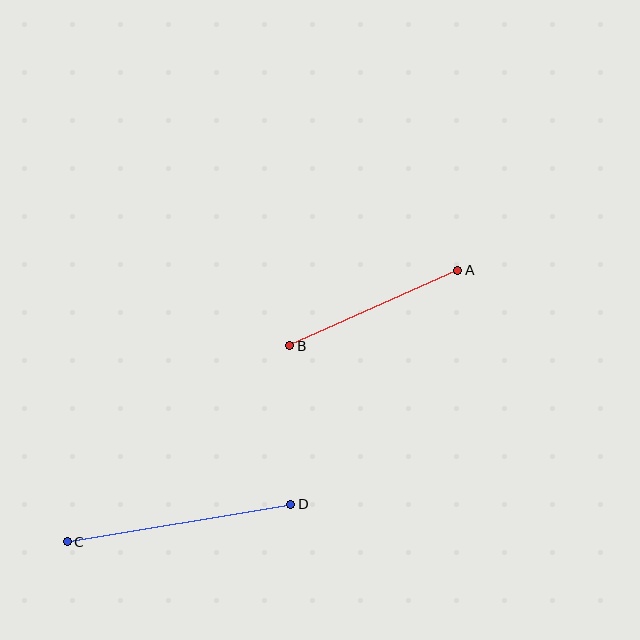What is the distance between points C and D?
The distance is approximately 226 pixels.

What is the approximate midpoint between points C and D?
The midpoint is at approximately (179, 523) pixels.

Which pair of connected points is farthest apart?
Points C and D are farthest apart.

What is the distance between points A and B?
The distance is approximately 185 pixels.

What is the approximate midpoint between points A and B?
The midpoint is at approximately (374, 308) pixels.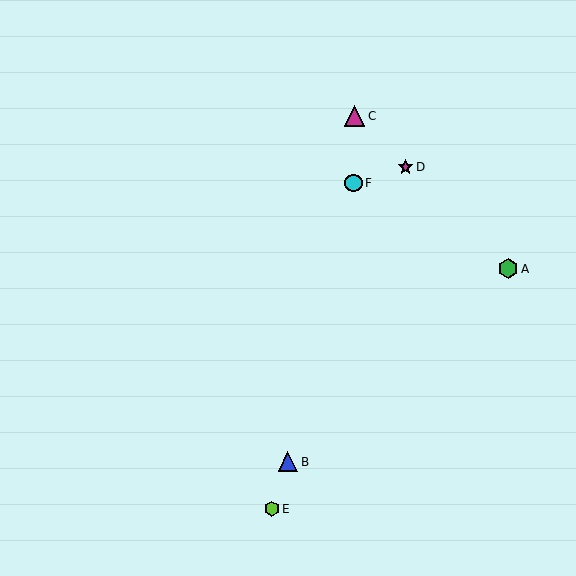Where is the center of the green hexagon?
The center of the green hexagon is at (508, 269).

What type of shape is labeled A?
Shape A is a green hexagon.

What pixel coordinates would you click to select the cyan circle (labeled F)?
Click at (354, 183) to select the cyan circle F.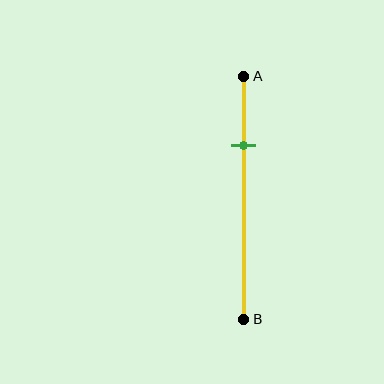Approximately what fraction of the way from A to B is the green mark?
The green mark is approximately 30% of the way from A to B.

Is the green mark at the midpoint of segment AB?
No, the mark is at about 30% from A, not at the 50% midpoint.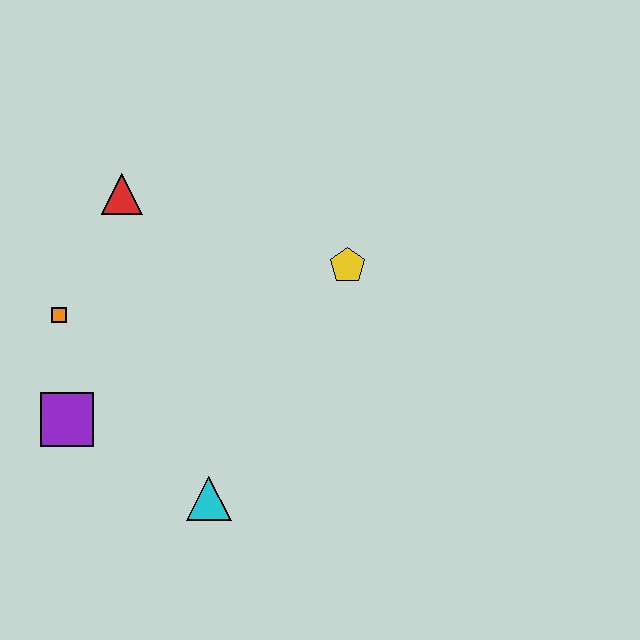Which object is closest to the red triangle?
The orange square is closest to the red triangle.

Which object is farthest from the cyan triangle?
The red triangle is farthest from the cyan triangle.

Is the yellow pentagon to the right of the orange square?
Yes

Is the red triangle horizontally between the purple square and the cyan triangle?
Yes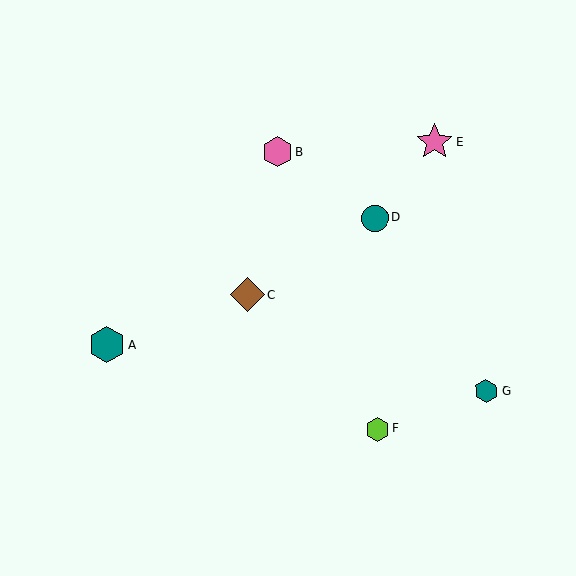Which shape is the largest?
The pink star (labeled E) is the largest.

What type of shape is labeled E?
Shape E is a pink star.